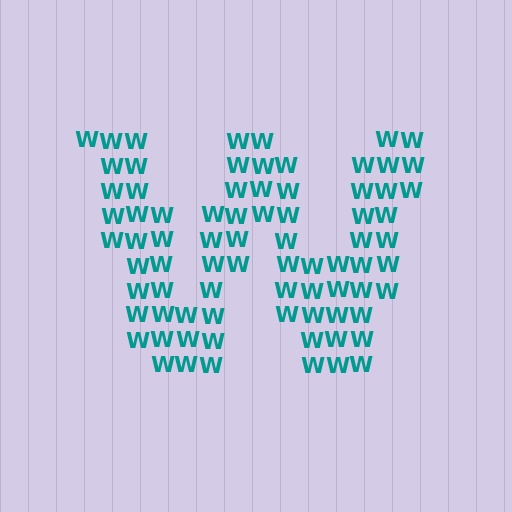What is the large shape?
The large shape is the letter W.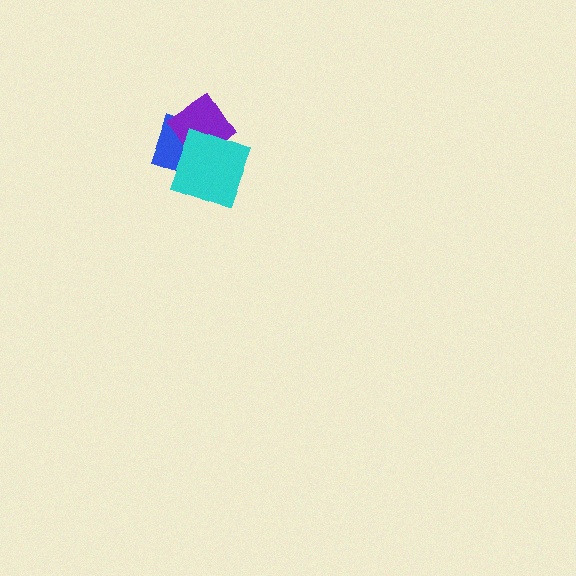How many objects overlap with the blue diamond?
2 objects overlap with the blue diamond.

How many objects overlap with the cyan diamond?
2 objects overlap with the cyan diamond.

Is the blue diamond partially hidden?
Yes, it is partially covered by another shape.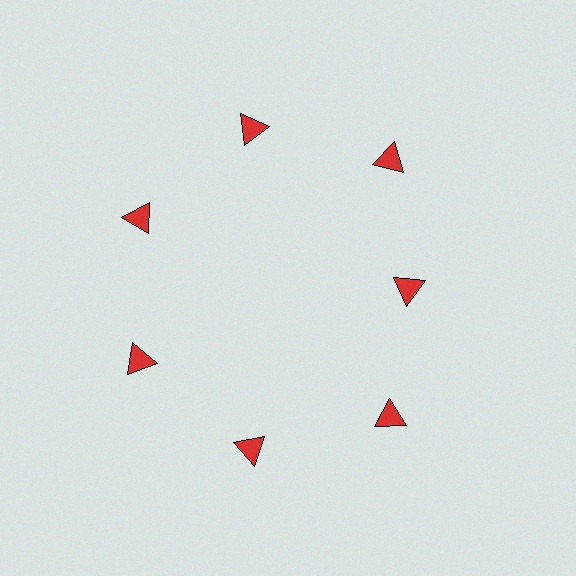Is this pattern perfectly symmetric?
No. The 7 red triangles are arranged in a ring, but one element near the 3 o'clock position is pulled inward toward the center, breaking the 7-fold rotational symmetry.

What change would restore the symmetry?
The symmetry would be restored by moving it outward, back onto the ring so that all 7 triangles sit at equal angles and equal distance from the center.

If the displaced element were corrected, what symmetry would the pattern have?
It would have 7-fold rotational symmetry — the pattern would map onto itself every 51 degrees.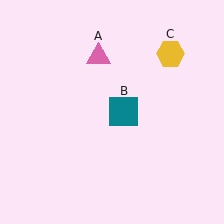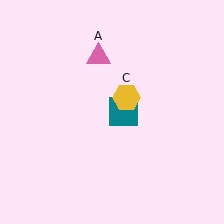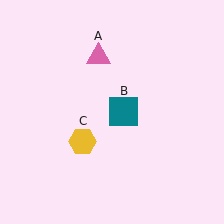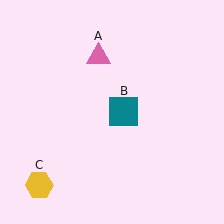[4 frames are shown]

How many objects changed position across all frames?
1 object changed position: yellow hexagon (object C).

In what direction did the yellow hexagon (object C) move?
The yellow hexagon (object C) moved down and to the left.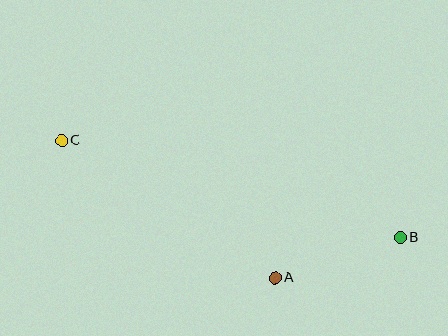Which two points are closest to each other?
Points A and B are closest to each other.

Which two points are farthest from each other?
Points B and C are farthest from each other.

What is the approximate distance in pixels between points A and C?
The distance between A and C is approximately 254 pixels.